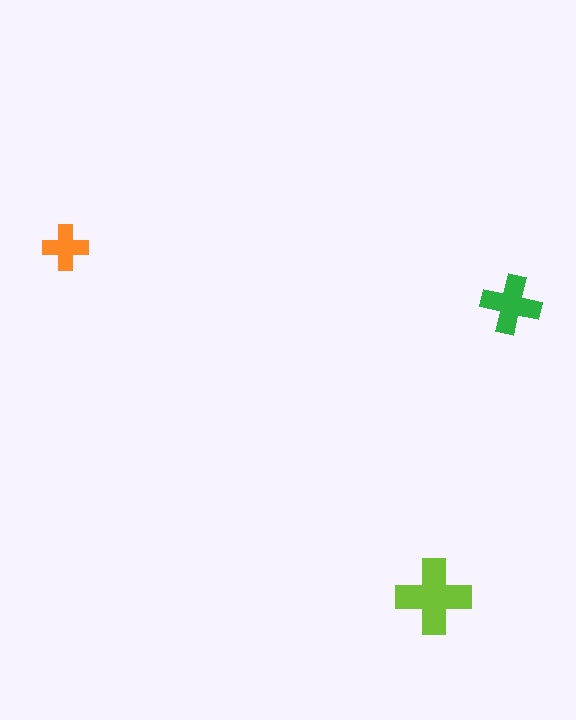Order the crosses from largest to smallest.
the lime one, the green one, the orange one.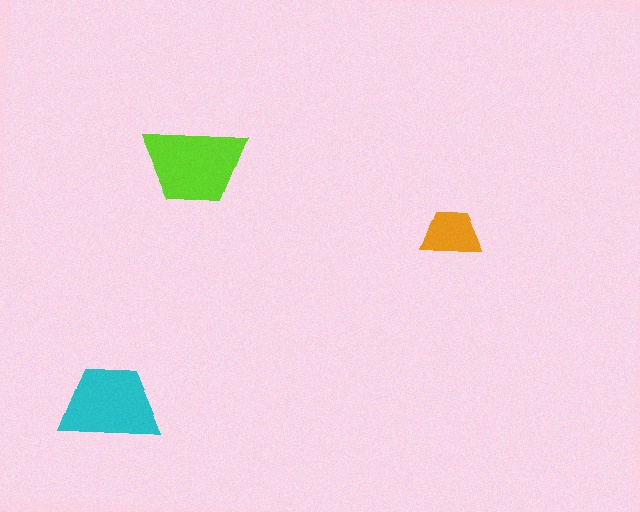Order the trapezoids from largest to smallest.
the lime one, the cyan one, the orange one.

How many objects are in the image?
There are 3 objects in the image.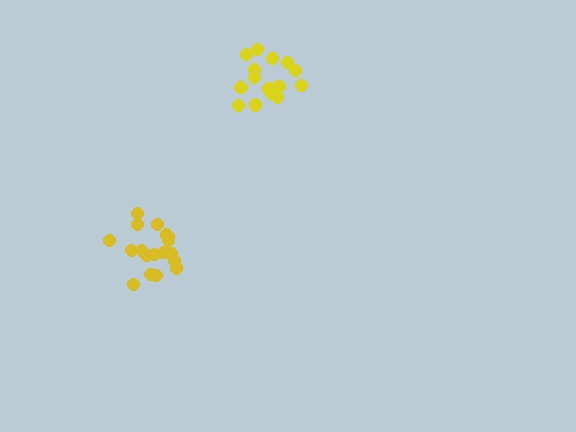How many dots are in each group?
Group 1: 18 dots, Group 2: 17 dots (35 total).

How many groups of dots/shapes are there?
There are 2 groups.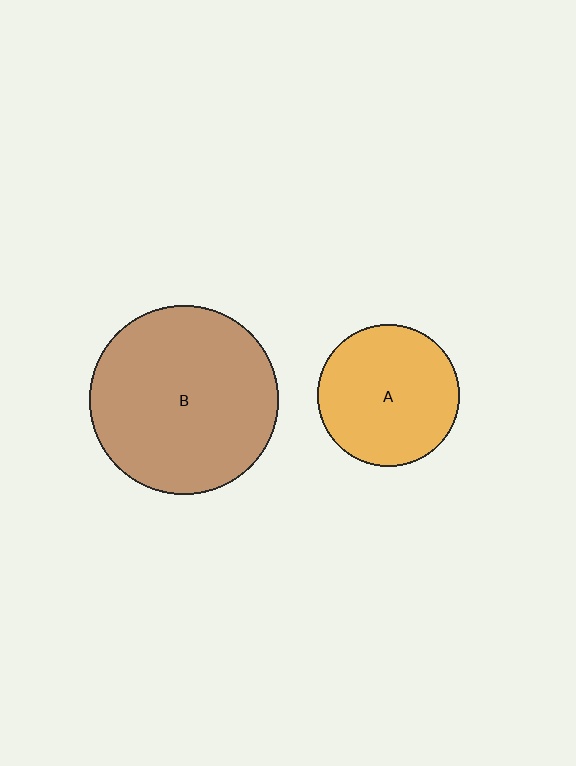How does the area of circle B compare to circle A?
Approximately 1.8 times.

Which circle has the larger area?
Circle B (brown).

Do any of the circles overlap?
No, none of the circles overlap.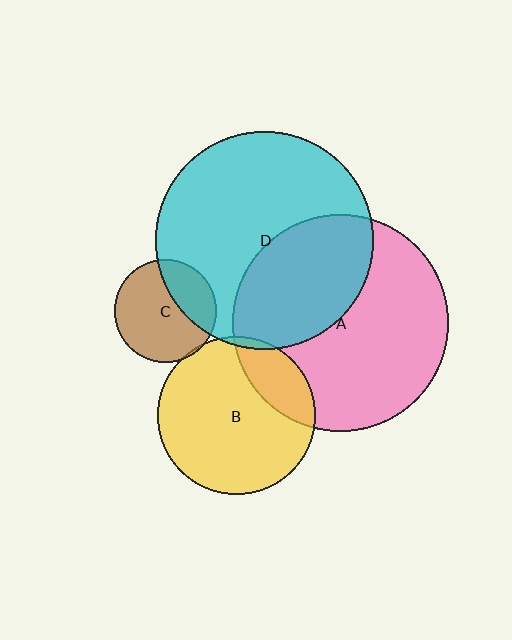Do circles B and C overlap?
Yes.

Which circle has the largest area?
Circle D (cyan).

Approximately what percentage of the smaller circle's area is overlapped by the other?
Approximately 5%.